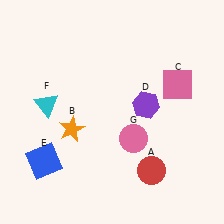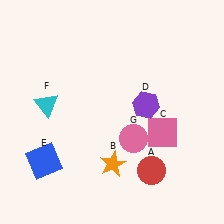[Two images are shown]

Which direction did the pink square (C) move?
The pink square (C) moved down.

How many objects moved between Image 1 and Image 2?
2 objects moved between the two images.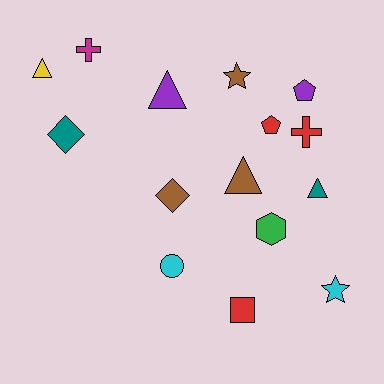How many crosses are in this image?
There are 2 crosses.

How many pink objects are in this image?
There are no pink objects.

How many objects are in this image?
There are 15 objects.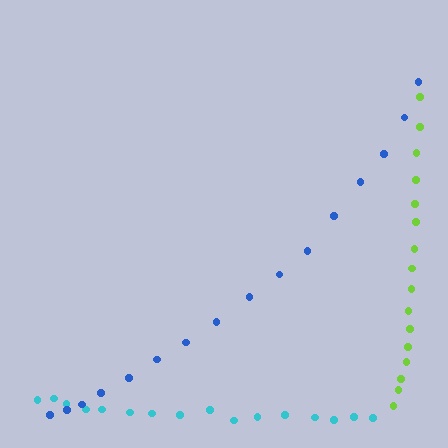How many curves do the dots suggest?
There are 3 distinct paths.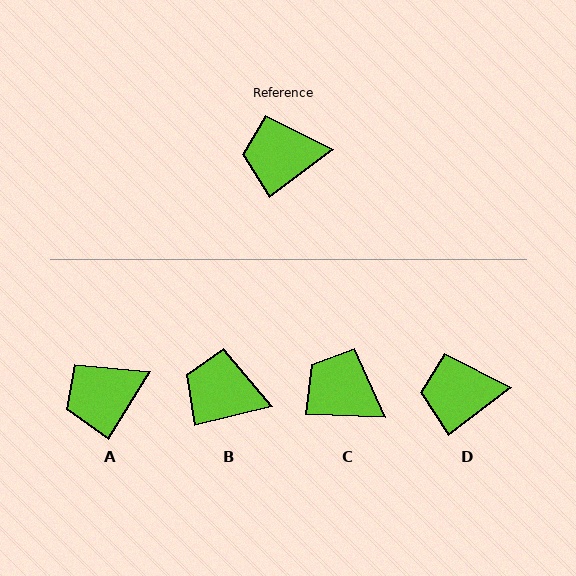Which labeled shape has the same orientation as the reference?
D.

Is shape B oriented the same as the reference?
No, it is off by about 23 degrees.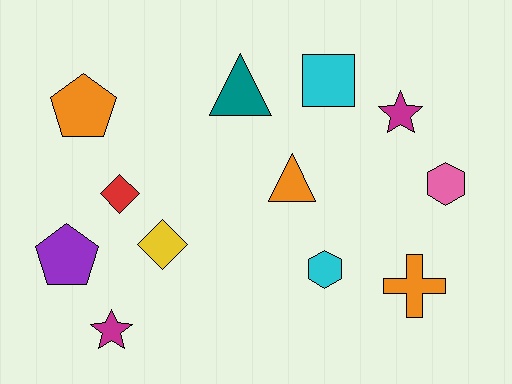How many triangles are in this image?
There are 2 triangles.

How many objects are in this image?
There are 12 objects.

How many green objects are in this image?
There are no green objects.